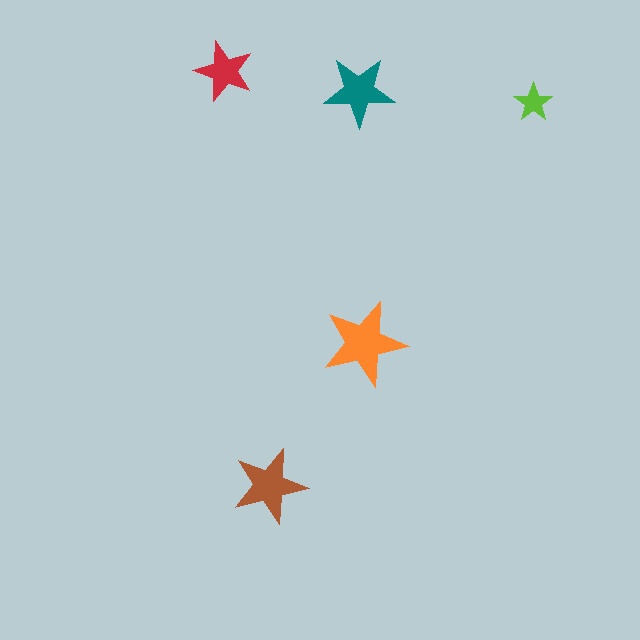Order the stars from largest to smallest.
the orange one, the brown one, the teal one, the red one, the lime one.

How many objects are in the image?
There are 5 objects in the image.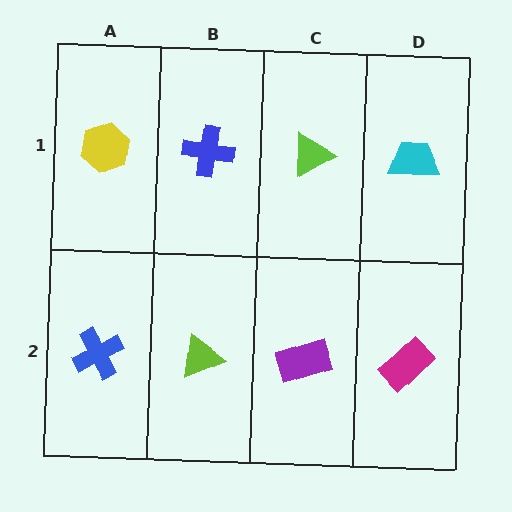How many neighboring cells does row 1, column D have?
2.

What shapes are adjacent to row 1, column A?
A blue cross (row 2, column A), a blue cross (row 1, column B).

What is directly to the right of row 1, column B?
A lime triangle.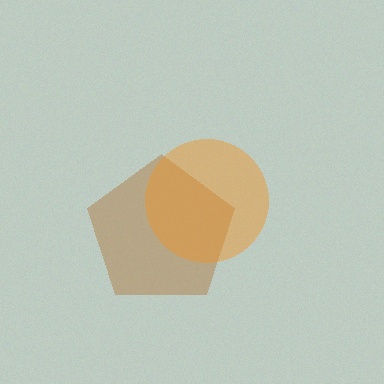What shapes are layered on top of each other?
The layered shapes are: a brown pentagon, an orange circle.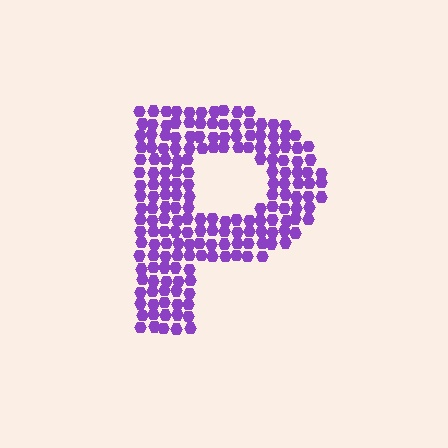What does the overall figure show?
The overall figure shows the letter P.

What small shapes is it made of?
It is made of small hexagons.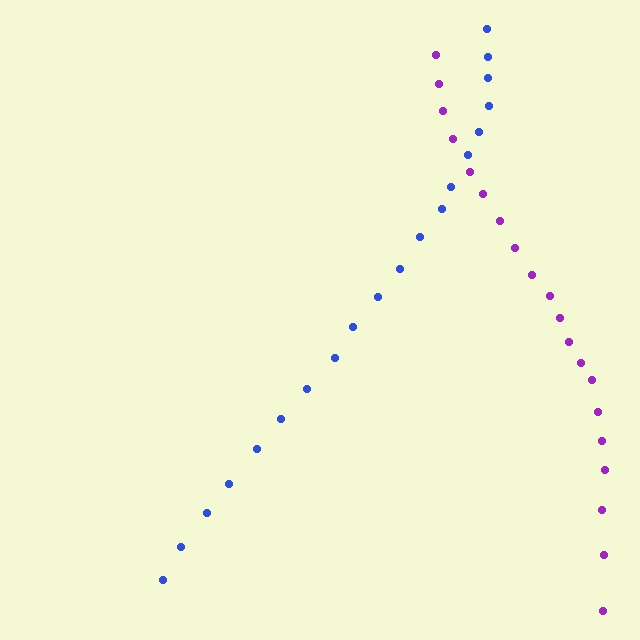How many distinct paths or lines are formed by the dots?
There are 2 distinct paths.